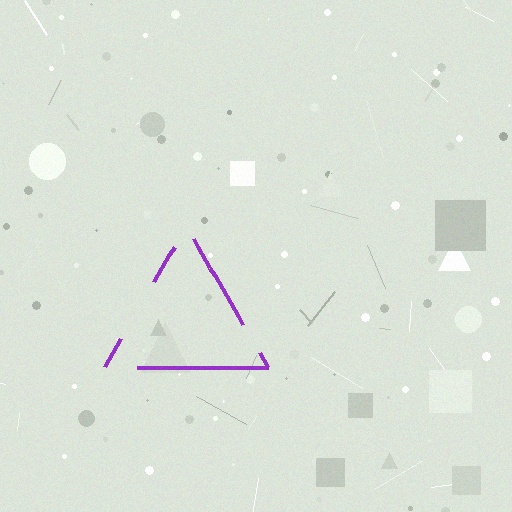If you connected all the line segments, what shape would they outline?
They would outline a triangle.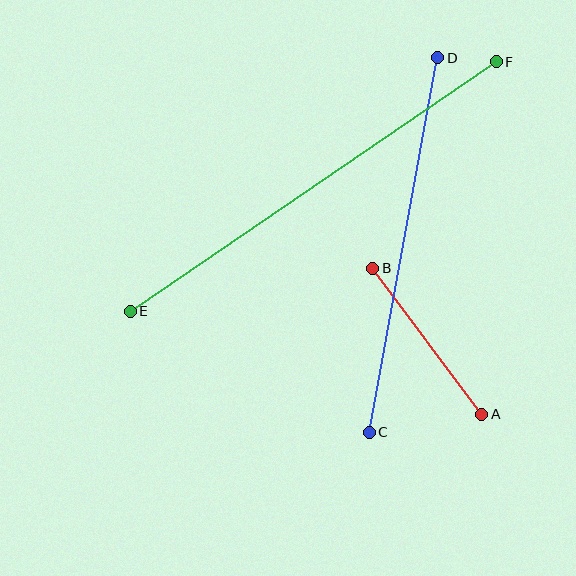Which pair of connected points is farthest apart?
Points E and F are farthest apart.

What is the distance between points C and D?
The distance is approximately 381 pixels.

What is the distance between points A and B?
The distance is approximately 182 pixels.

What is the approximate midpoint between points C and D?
The midpoint is at approximately (403, 245) pixels.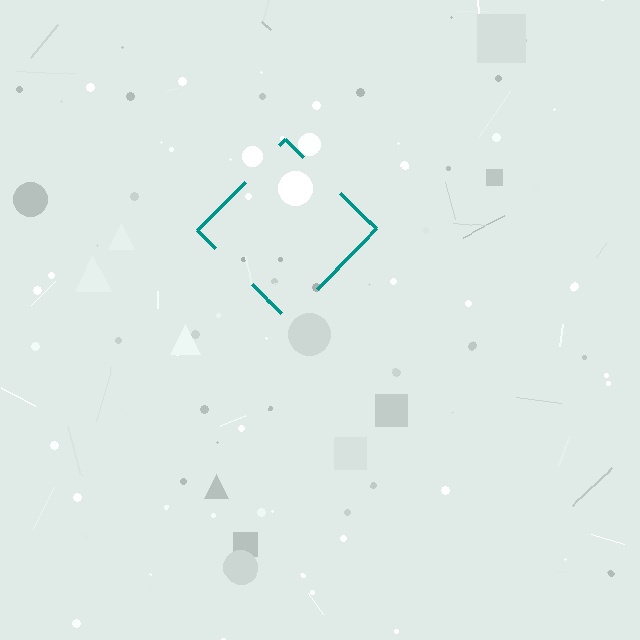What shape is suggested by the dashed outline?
The dashed outline suggests a diamond.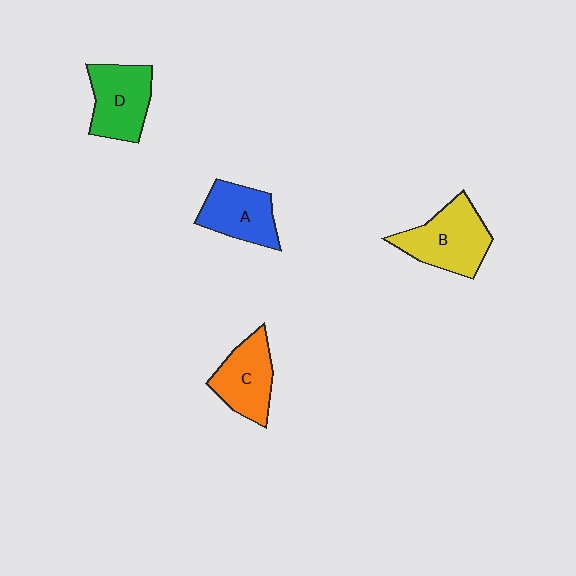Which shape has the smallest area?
Shape A (blue).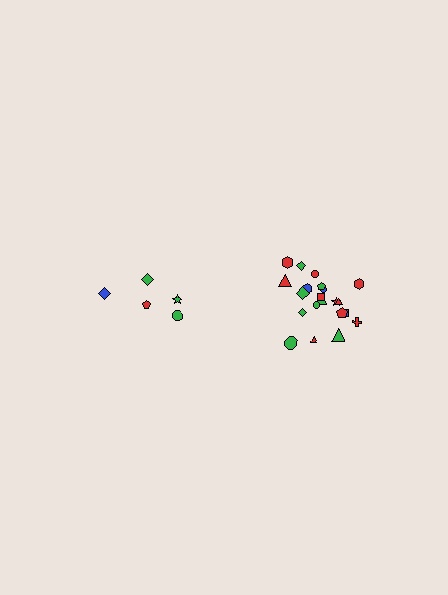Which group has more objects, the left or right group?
The right group.